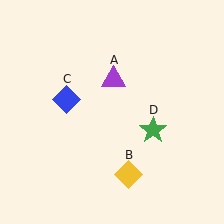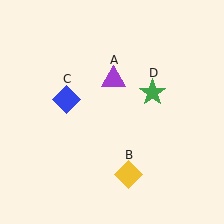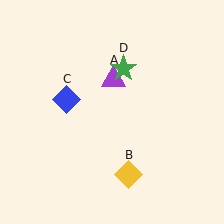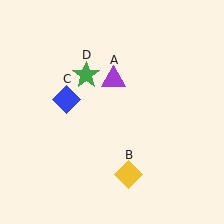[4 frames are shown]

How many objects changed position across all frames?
1 object changed position: green star (object D).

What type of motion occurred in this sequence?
The green star (object D) rotated counterclockwise around the center of the scene.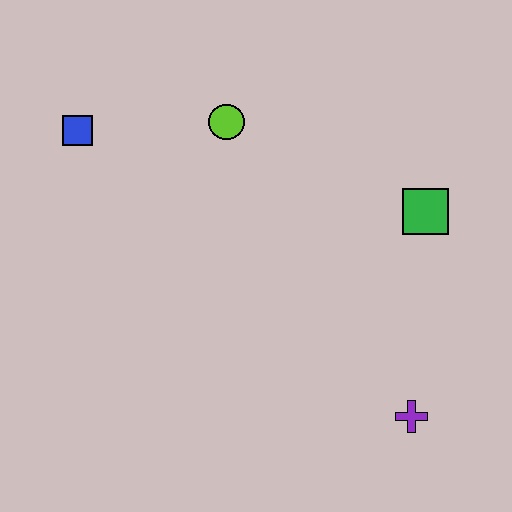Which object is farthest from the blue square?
The purple cross is farthest from the blue square.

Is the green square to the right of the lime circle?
Yes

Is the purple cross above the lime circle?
No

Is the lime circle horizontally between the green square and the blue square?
Yes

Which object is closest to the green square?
The purple cross is closest to the green square.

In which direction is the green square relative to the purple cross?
The green square is above the purple cross.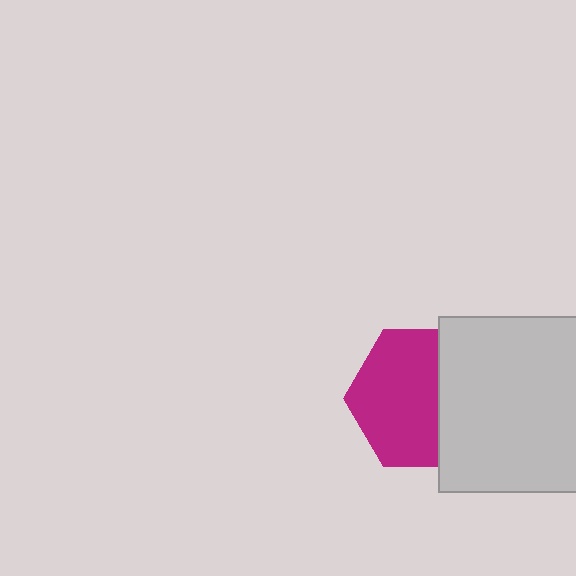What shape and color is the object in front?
The object in front is a light gray rectangle.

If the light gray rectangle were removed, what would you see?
You would see the complete magenta hexagon.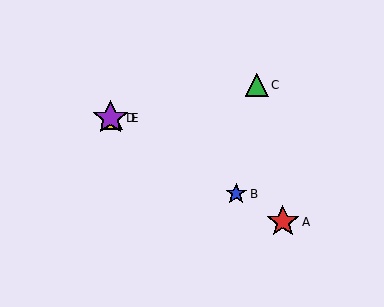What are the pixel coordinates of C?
Object C is at (257, 85).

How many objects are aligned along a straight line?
4 objects (A, B, D, E) are aligned along a straight line.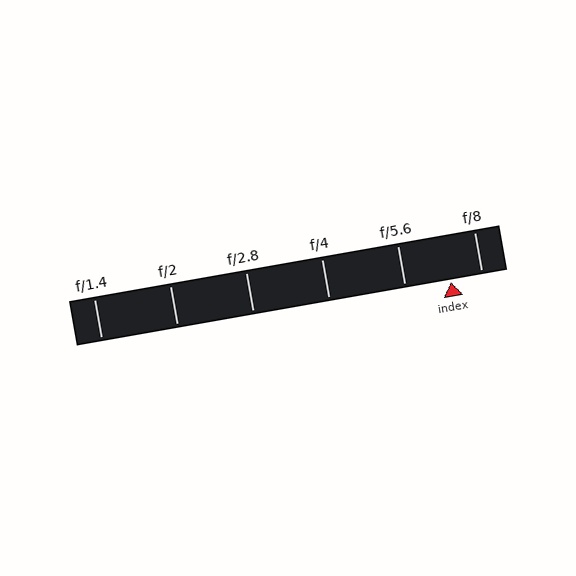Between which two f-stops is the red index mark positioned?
The index mark is between f/5.6 and f/8.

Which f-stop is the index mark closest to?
The index mark is closest to f/8.